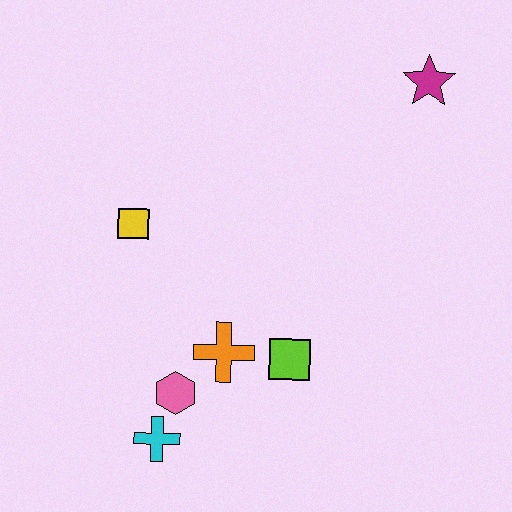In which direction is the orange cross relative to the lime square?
The orange cross is to the left of the lime square.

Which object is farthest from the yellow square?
The magenta star is farthest from the yellow square.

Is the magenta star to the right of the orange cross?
Yes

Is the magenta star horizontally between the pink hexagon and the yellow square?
No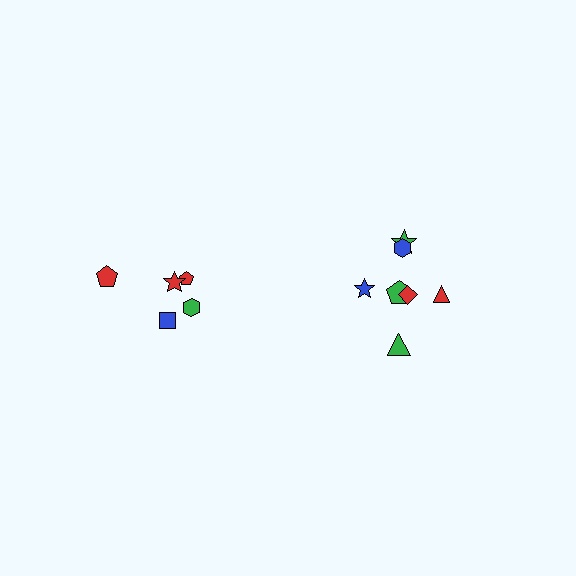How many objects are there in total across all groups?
There are 12 objects.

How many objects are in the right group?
There are 7 objects.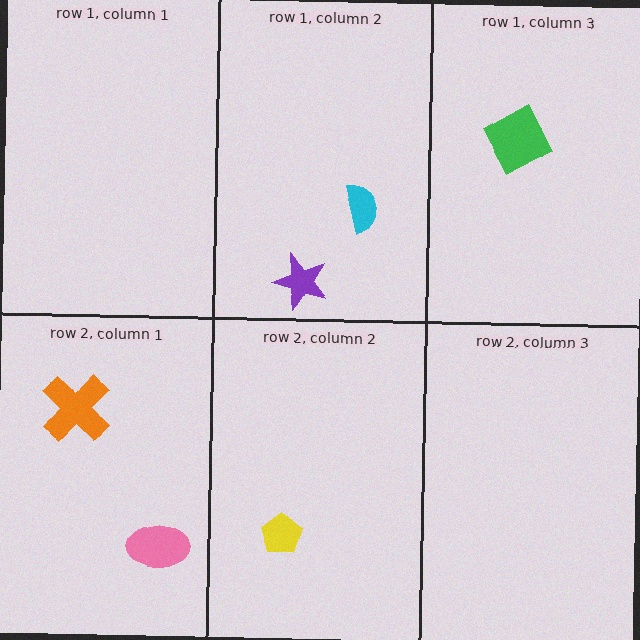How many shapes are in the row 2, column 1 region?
2.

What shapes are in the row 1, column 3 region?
The green square.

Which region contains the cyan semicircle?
The row 1, column 2 region.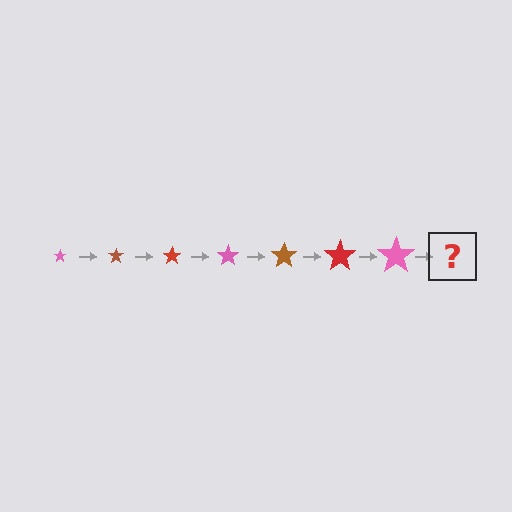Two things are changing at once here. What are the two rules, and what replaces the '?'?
The two rules are that the star grows larger each step and the color cycles through pink, brown, and red. The '?' should be a brown star, larger than the previous one.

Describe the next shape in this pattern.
It should be a brown star, larger than the previous one.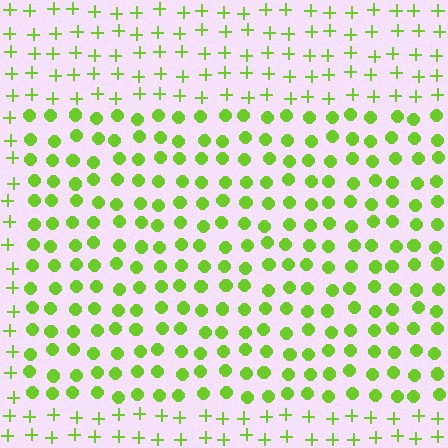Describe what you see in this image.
The image is filled with small lime elements arranged in a uniform grid. A rectangle-shaped region contains circles, while the surrounding area contains plus signs. The boundary is defined purely by the change in element shape.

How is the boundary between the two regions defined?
The boundary is defined by a change in element shape: circles inside vs. plus signs outside. All elements share the same color and spacing.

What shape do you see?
I see a rectangle.